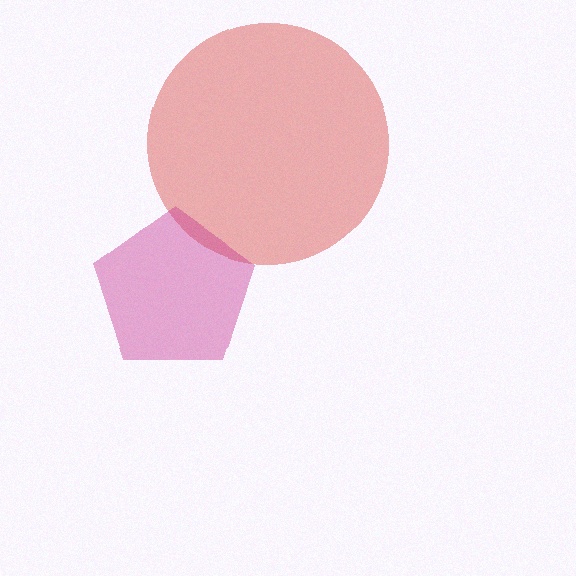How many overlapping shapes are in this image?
There are 2 overlapping shapes in the image.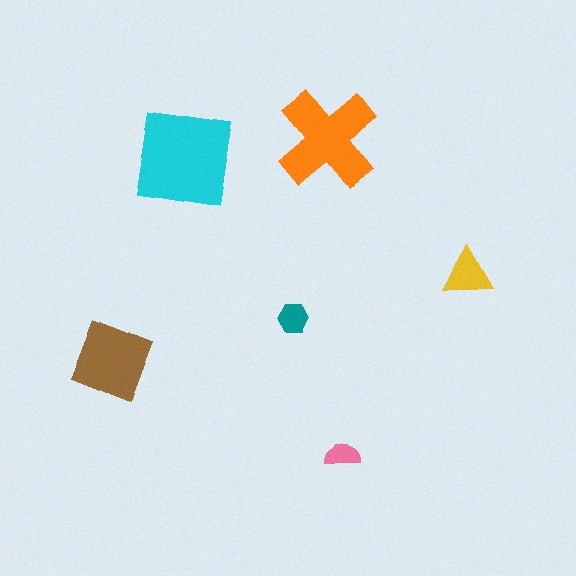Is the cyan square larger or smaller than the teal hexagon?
Larger.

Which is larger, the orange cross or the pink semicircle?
The orange cross.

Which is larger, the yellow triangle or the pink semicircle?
The yellow triangle.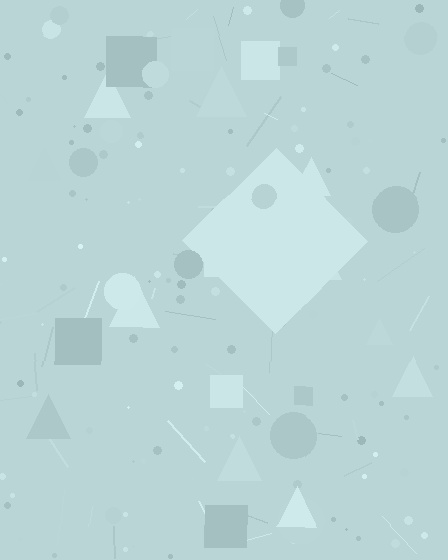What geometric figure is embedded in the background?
A diamond is embedded in the background.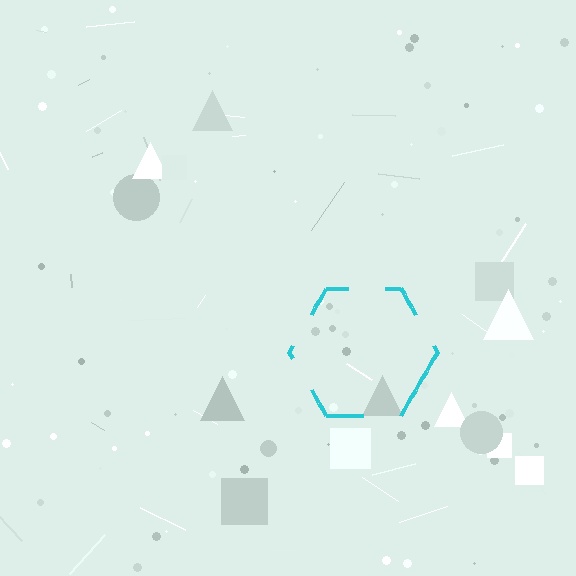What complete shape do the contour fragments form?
The contour fragments form a hexagon.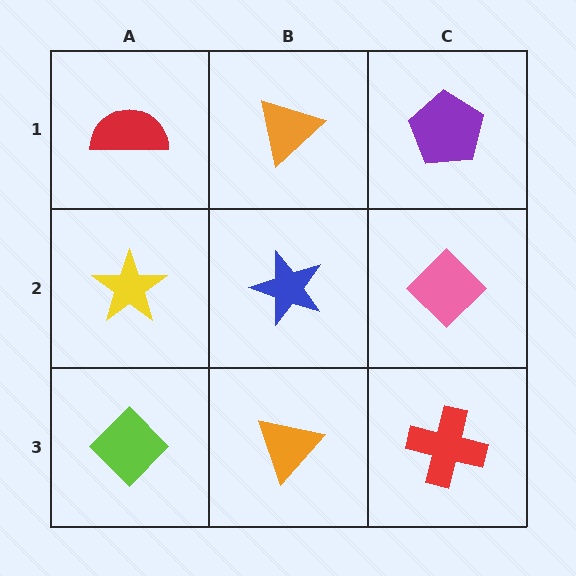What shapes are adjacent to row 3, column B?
A blue star (row 2, column B), a lime diamond (row 3, column A), a red cross (row 3, column C).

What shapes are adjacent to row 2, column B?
An orange triangle (row 1, column B), an orange triangle (row 3, column B), a yellow star (row 2, column A), a pink diamond (row 2, column C).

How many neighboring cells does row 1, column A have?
2.